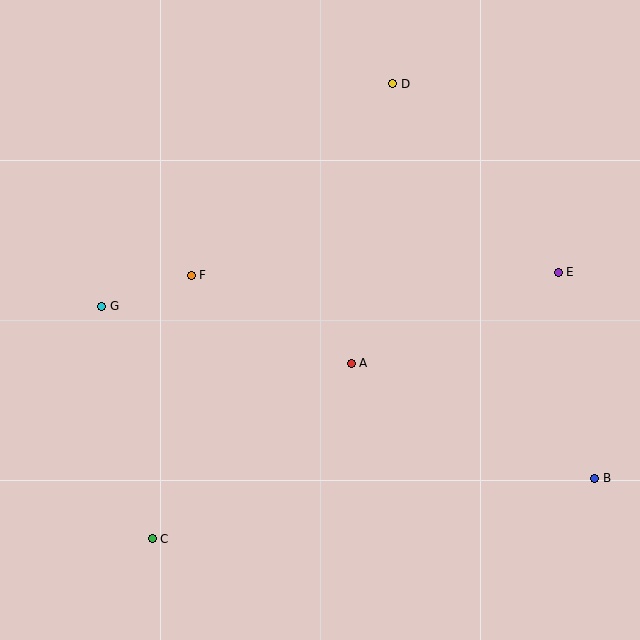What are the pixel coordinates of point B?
Point B is at (595, 478).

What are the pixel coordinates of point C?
Point C is at (152, 539).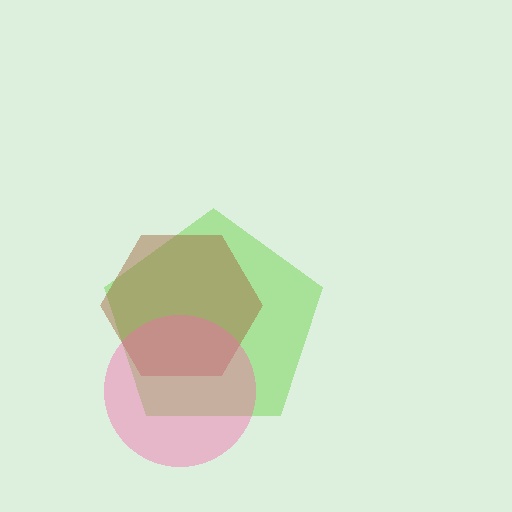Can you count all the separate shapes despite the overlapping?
Yes, there are 3 separate shapes.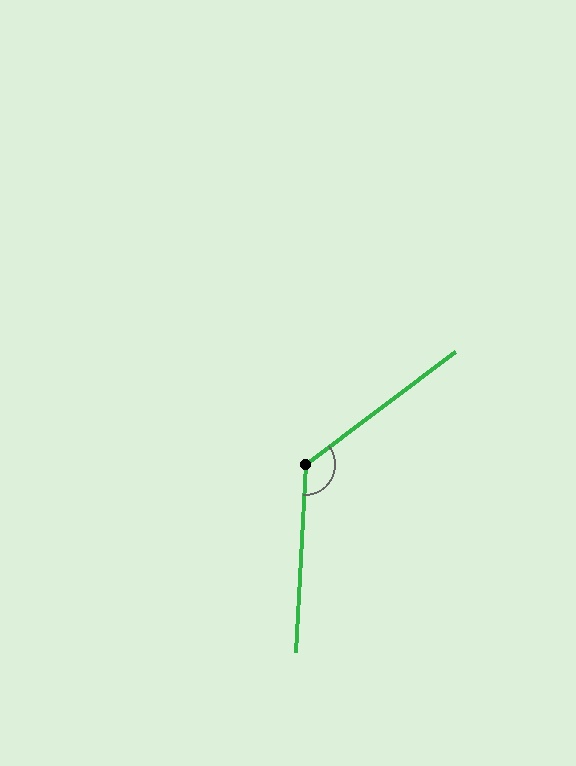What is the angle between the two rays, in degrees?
Approximately 130 degrees.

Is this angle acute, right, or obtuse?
It is obtuse.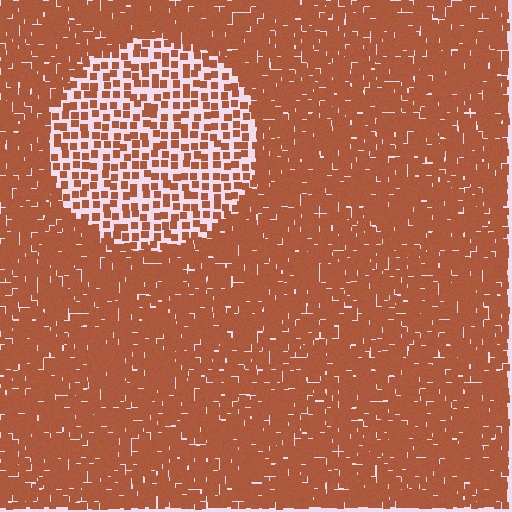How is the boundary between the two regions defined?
The boundary is defined by a change in element density (approximately 2.6x ratio). All elements are the same color, size, and shape.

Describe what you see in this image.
The image contains small brown elements arranged at two different densities. A circle-shaped region is visible where the elements are less densely packed than the surrounding area.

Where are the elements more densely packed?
The elements are more densely packed outside the circle boundary.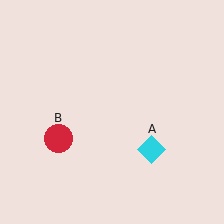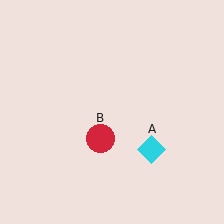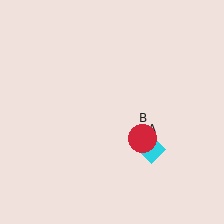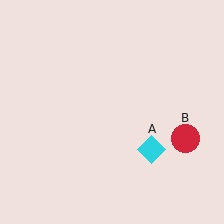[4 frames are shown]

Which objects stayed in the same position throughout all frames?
Cyan diamond (object A) remained stationary.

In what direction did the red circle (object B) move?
The red circle (object B) moved right.